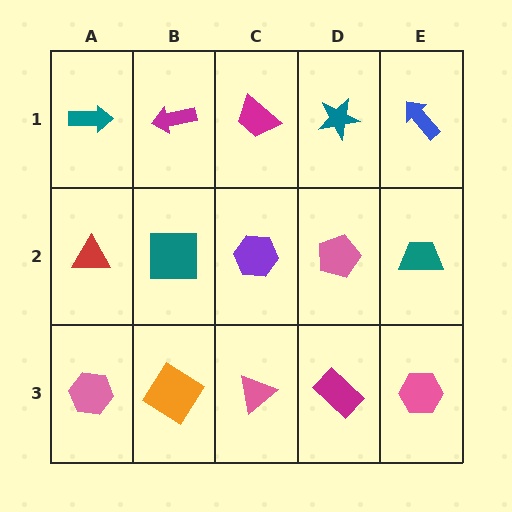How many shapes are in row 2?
5 shapes.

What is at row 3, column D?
A magenta rectangle.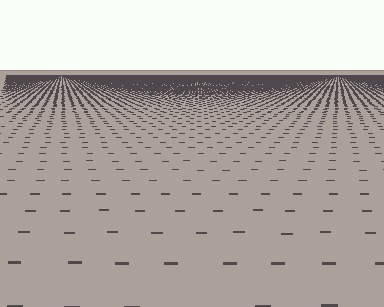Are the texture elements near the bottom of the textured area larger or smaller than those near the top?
Larger. Near the bottom, elements are closer to the viewer and appear at a bigger on-screen size.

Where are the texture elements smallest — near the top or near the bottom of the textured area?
Near the top.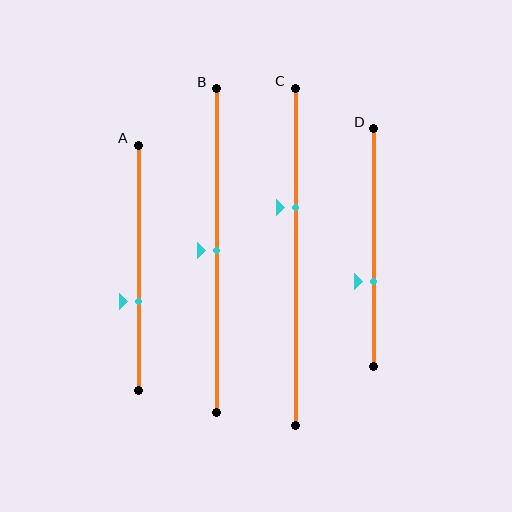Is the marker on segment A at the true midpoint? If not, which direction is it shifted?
No, the marker on segment A is shifted downward by about 14% of the segment length.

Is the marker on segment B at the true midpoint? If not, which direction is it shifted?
Yes, the marker on segment B is at the true midpoint.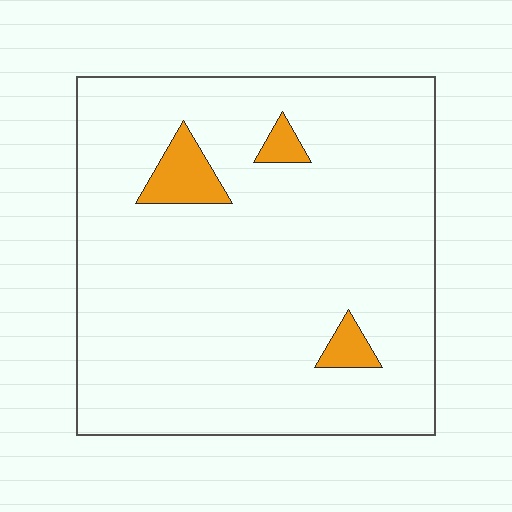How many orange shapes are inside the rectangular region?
3.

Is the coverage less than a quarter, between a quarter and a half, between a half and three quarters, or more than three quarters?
Less than a quarter.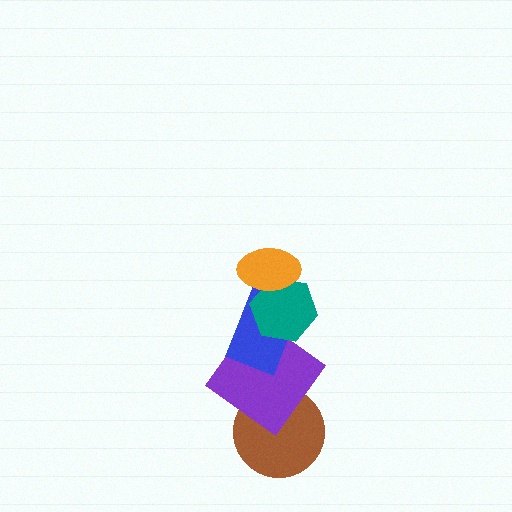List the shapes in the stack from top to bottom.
From top to bottom: the orange ellipse, the teal hexagon, the blue rectangle, the purple diamond, the brown circle.